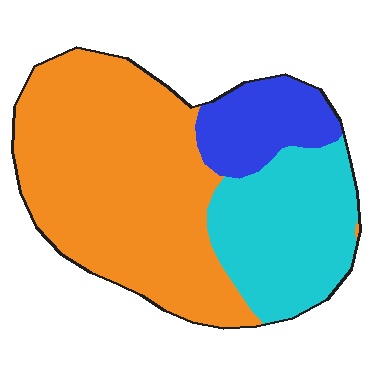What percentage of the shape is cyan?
Cyan takes up about one quarter (1/4) of the shape.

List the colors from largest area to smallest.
From largest to smallest: orange, cyan, blue.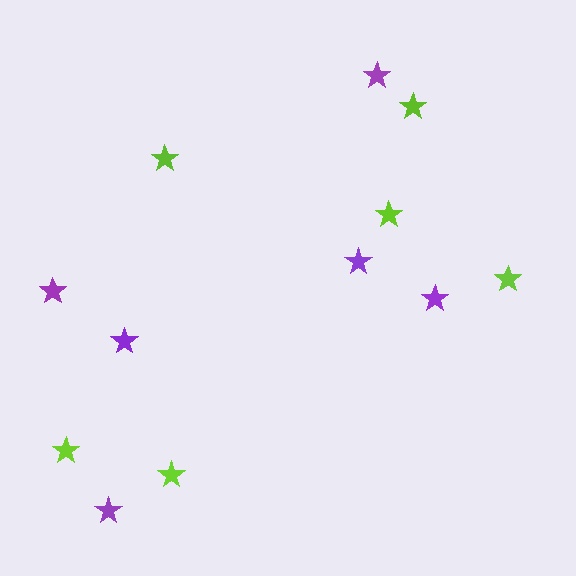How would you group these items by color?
There are 2 groups: one group of lime stars (6) and one group of purple stars (6).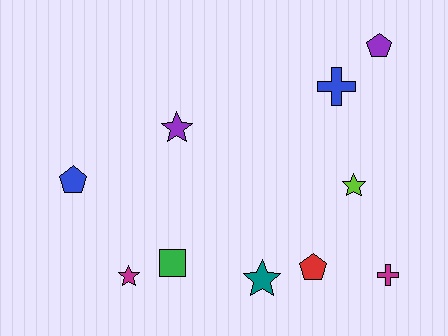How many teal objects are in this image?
There is 1 teal object.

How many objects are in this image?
There are 10 objects.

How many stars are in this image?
There are 4 stars.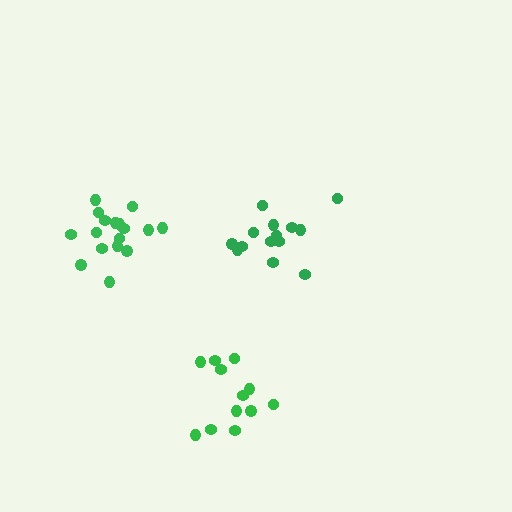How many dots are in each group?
Group 1: 17 dots, Group 2: 12 dots, Group 3: 14 dots (43 total).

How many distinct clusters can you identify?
There are 3 distinct clusters.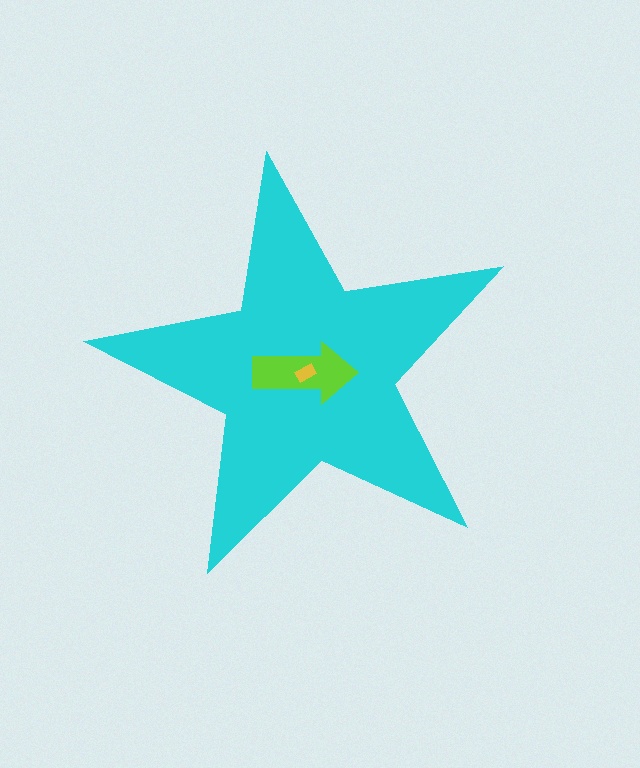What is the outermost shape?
The cyan star.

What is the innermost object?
The yellow rectangle.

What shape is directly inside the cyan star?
The lime arrow.